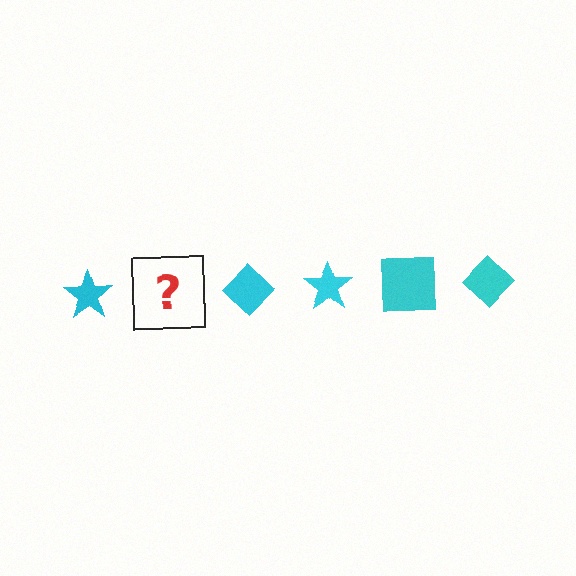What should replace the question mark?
The question mark should be replaced with a cyan square.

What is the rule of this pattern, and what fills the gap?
The rule is that the pattern cycles through star, square, diamond shapes in cyan. The gap should be filled with a cyan square.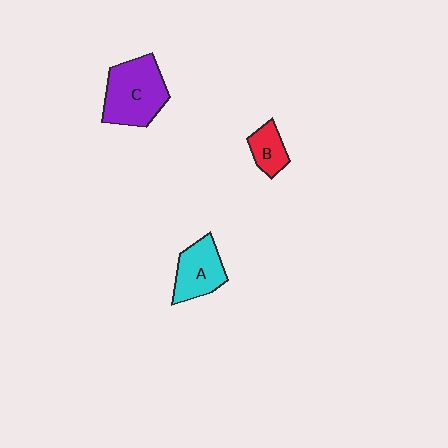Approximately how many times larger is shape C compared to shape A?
Approximately 1.4 times.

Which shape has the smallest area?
Shape B (red).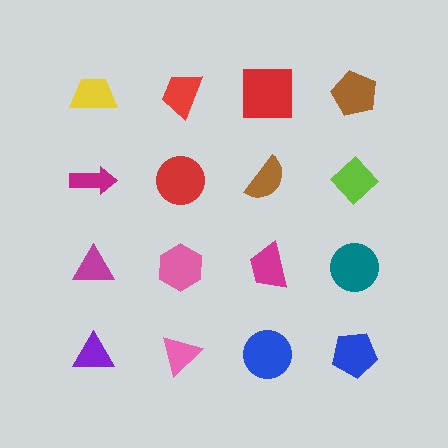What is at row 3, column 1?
A magenta triangle.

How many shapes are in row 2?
4 shapes.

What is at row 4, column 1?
A purple triangle.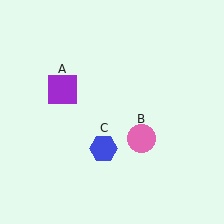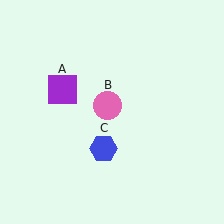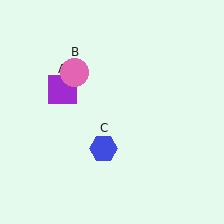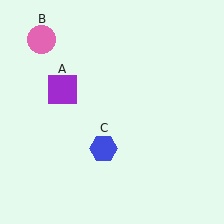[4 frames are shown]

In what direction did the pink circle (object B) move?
The pink circle (object B) moved up and to the left.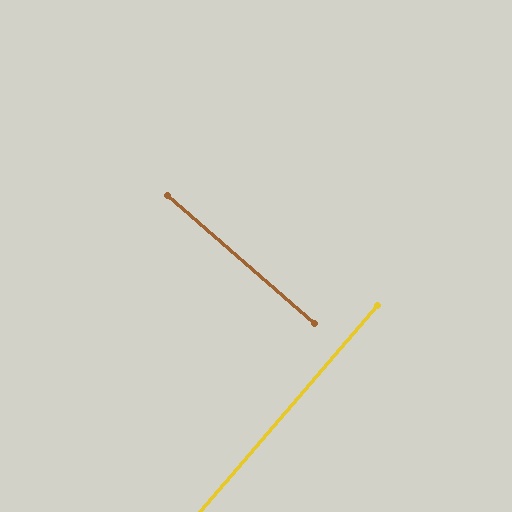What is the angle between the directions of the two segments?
Approximately 89 degrees.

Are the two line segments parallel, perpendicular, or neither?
Perpendicular — they meet at approximately 89°.